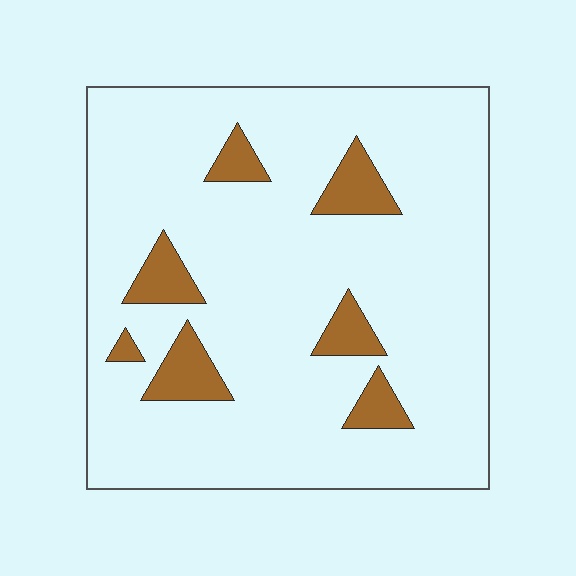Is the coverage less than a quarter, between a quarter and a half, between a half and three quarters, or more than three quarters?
Less than a quarter.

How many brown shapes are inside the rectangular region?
7.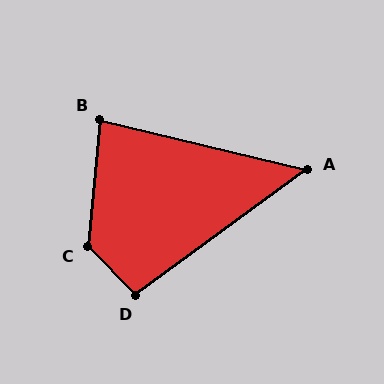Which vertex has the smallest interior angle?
A, at approximately 50 degrees.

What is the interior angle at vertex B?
Approximately 82 degrees (acute).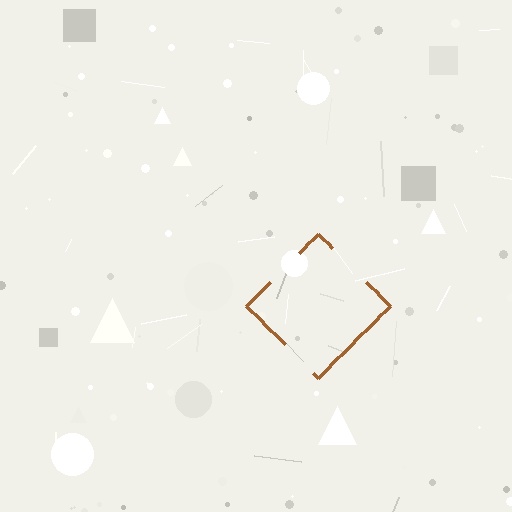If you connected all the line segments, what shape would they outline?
They would outline a diamond.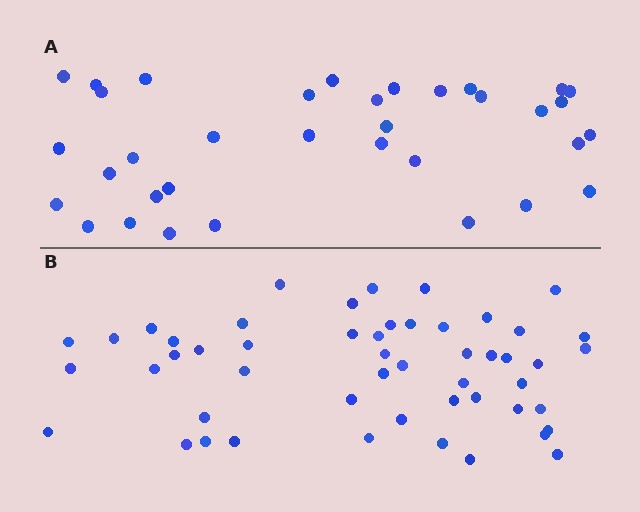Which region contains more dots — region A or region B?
Region B (the bottom region) has more dots.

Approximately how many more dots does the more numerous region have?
Region B has approximately 15 more dots than region A.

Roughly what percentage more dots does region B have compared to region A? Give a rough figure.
About 45% more.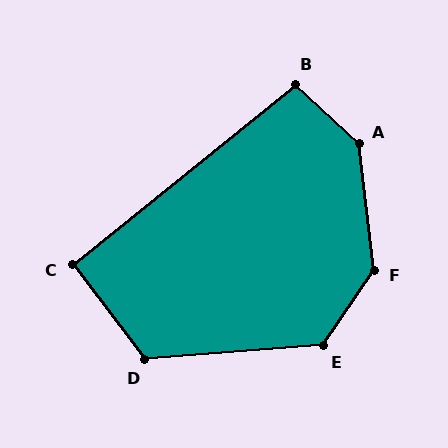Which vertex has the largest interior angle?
A, at approximately 140 degrees.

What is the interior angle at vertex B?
Approximately 98 degrees (obtuse).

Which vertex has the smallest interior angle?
C, at approximately 92 degrees.